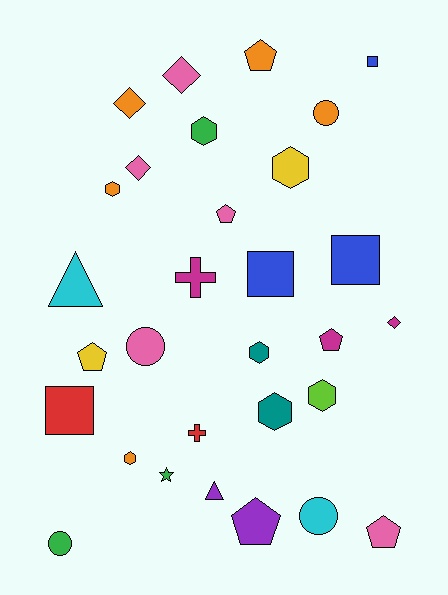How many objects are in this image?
There are 30 objects.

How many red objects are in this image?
There are 2 red objects.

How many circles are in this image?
There are 4 circles.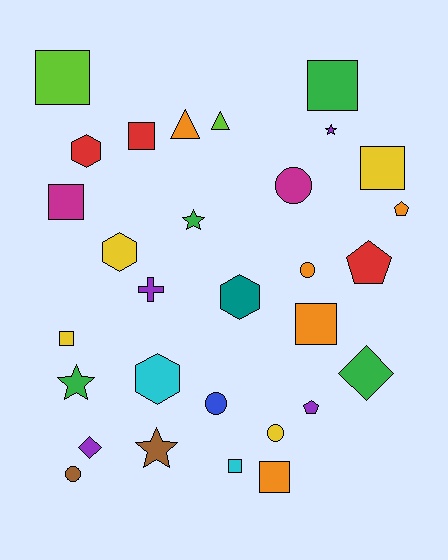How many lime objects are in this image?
There are 2 lime objects.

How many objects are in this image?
There are 30 objects.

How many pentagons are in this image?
There are 3 pentagons.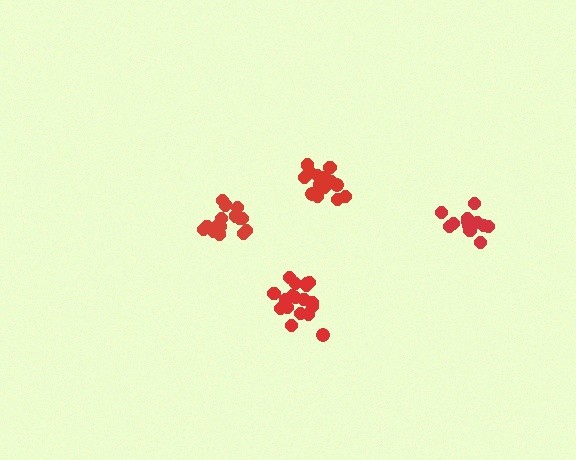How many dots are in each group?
Group 1: 13 dots, Group 2: 19 dots, Group 3: 15 dots, Group 4: 15 dots (62 total).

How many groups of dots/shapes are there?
There are 4 groups.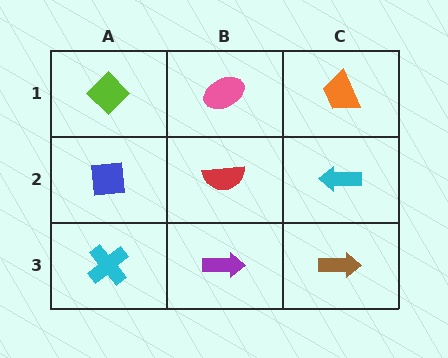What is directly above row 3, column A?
A blue square.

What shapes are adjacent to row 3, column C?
A cyan arrow (row 2, column C), a purple arrow (row 3, column B).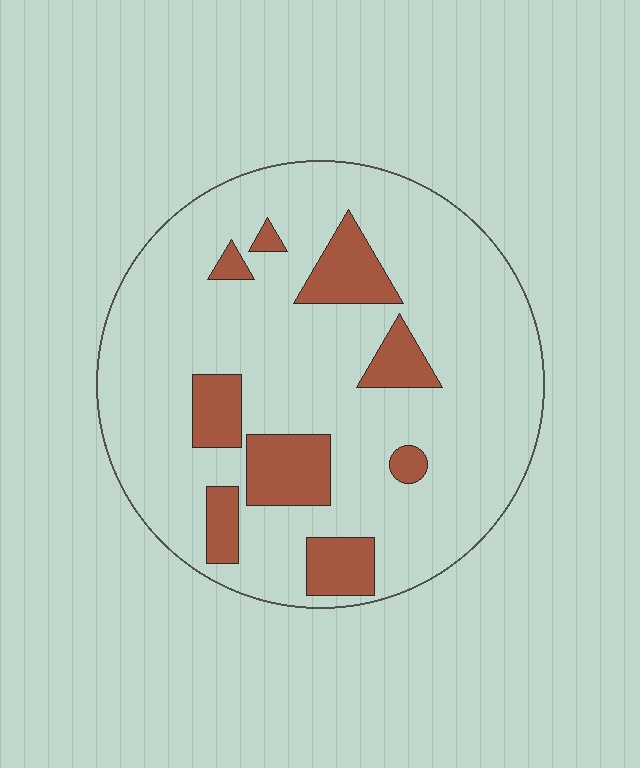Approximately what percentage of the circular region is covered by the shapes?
Approximately 20%.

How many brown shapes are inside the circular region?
9.